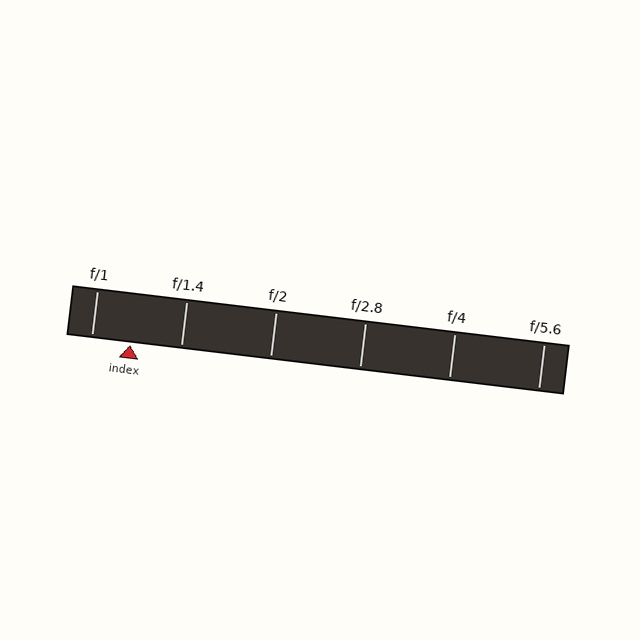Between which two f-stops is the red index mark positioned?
The index mark is between f/1 and f/1.4.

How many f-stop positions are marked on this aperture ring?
There are 6 f-stop positions marked.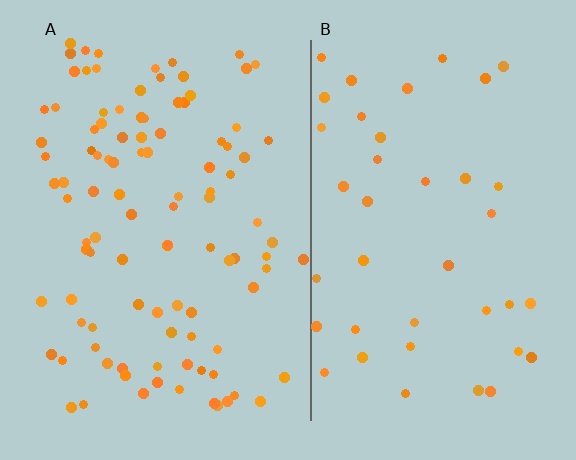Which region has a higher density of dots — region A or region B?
A (the left).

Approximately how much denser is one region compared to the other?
Approximately 2.5× — region A over region B.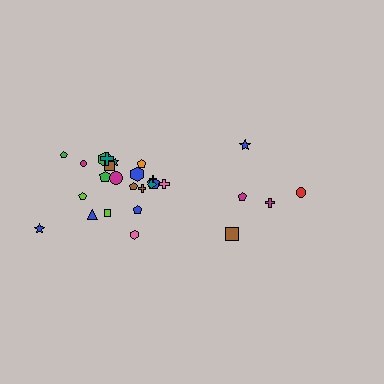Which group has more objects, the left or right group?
The left group.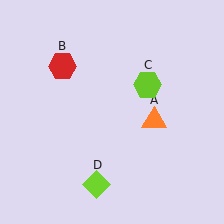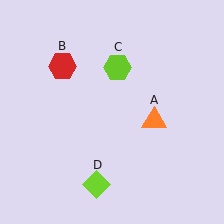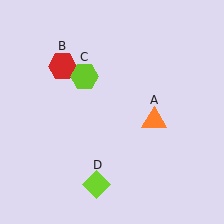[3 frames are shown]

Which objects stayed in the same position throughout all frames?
Orange triangle (object A) and red hexagon (object B) and lime diamond (object D) remained stationary.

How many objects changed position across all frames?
1 object changed position: lime hexagon (object C).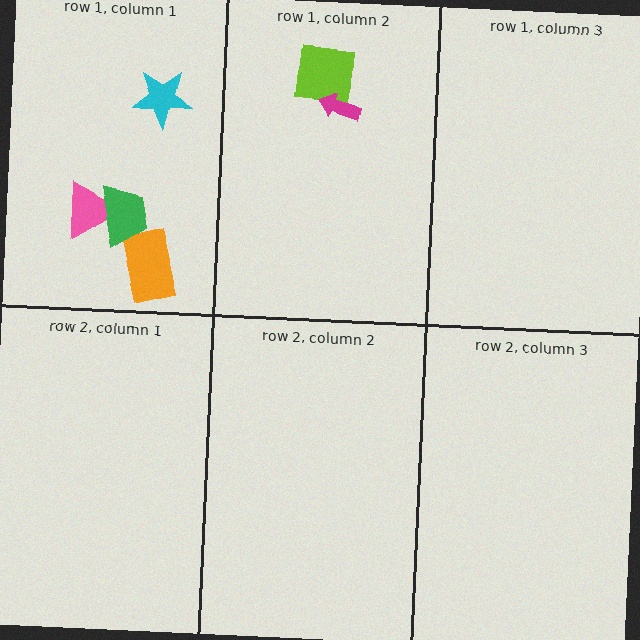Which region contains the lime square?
The row 1, column 2 region.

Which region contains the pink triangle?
The row 1, column 1 region.